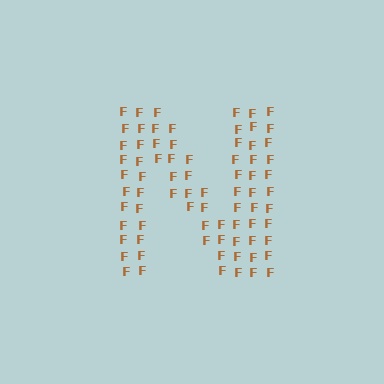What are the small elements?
The small elements are letter F's.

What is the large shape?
The large shape is the letter N.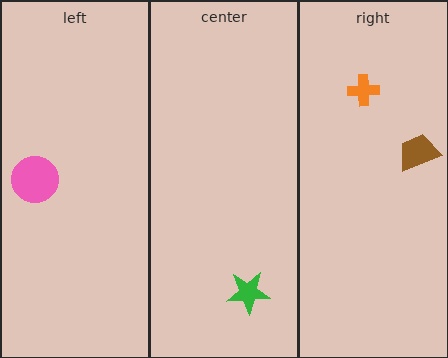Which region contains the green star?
The center region.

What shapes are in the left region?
The pink circle.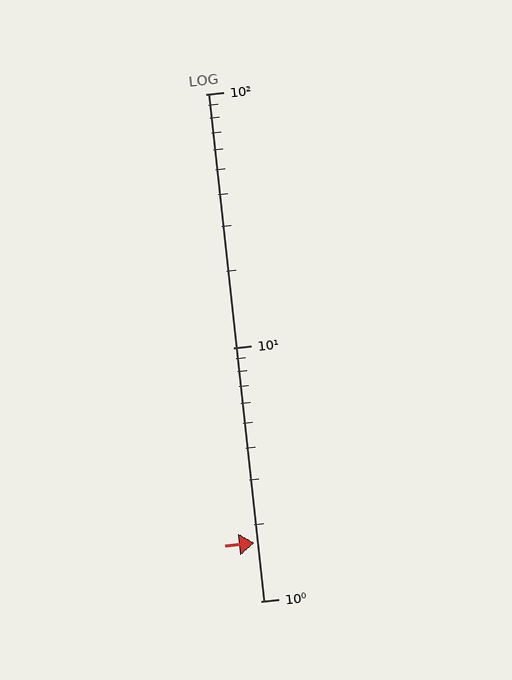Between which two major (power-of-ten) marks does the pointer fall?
The pointer is between 1 and 10.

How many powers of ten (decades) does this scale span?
The scale spans 2 decades, from 1 to 100.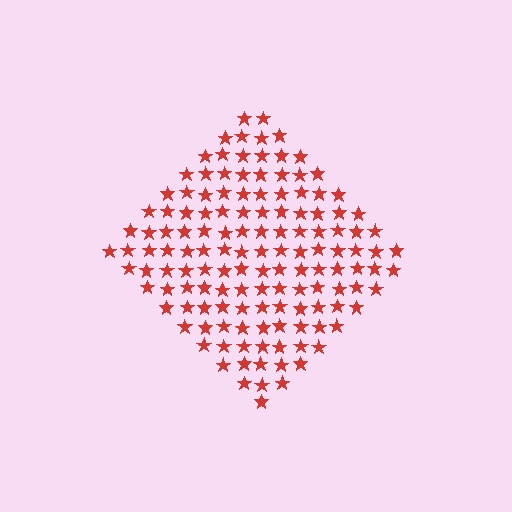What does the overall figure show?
The overall figure shows a diamond.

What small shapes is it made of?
It is made of small stars.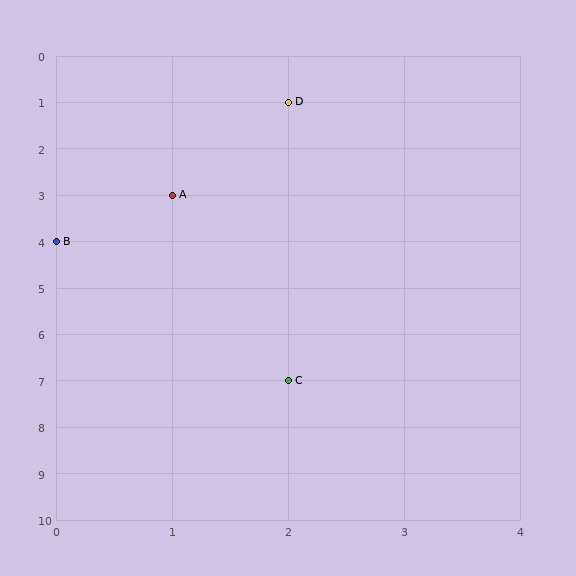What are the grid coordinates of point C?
Point C is at grid coordinates (2, 7).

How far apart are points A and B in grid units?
Points A and B are 1 column and 1 row apart (about 1.4 grid units diagonally).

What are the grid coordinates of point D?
Point D is at grid coordinates (2, 1).